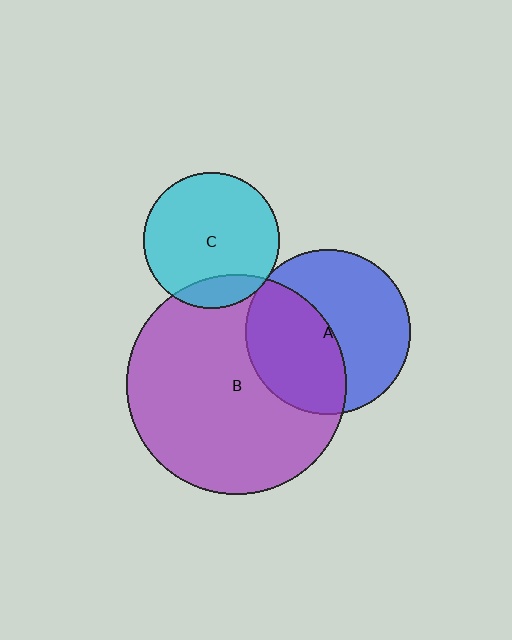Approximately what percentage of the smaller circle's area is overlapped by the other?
Approximately 5%.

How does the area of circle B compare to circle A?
Approximately 1.8 times.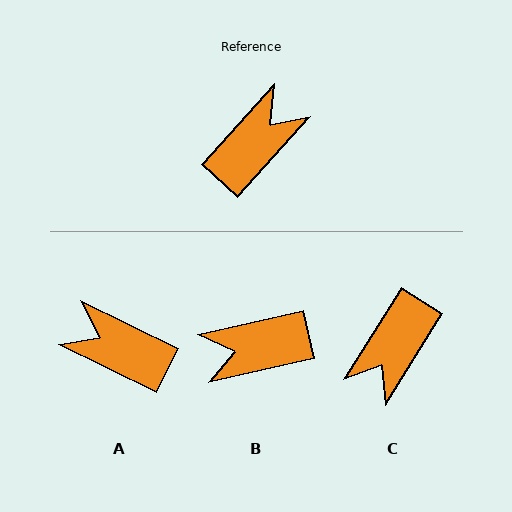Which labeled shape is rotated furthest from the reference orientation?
C, about 170 degrees away.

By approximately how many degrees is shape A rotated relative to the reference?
Approximately 106 degrees counter-clockwise.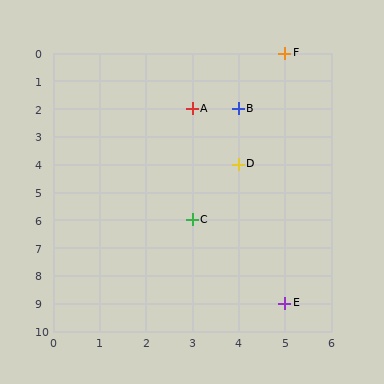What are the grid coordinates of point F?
Point F is at grid coordinates (5, 0).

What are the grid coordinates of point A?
Point A is at grid coordinates (3, 2).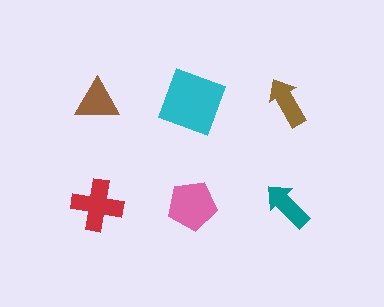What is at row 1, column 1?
A brown triangle.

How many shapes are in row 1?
3 shapes.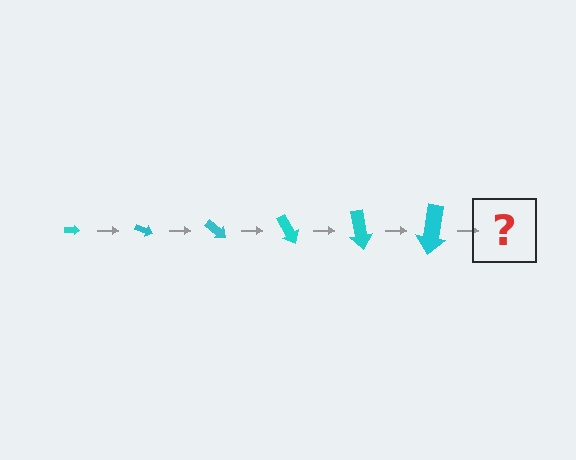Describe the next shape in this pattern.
It should be an arrow, larger than the previous one and rotated 120 degrees from the start.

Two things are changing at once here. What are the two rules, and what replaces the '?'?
The two rules are that the arrow grows larger each step and it rotates 20 degrees each step. The '?' should be an arrow, larger than the previous one and rotated 120 degrees from the start.